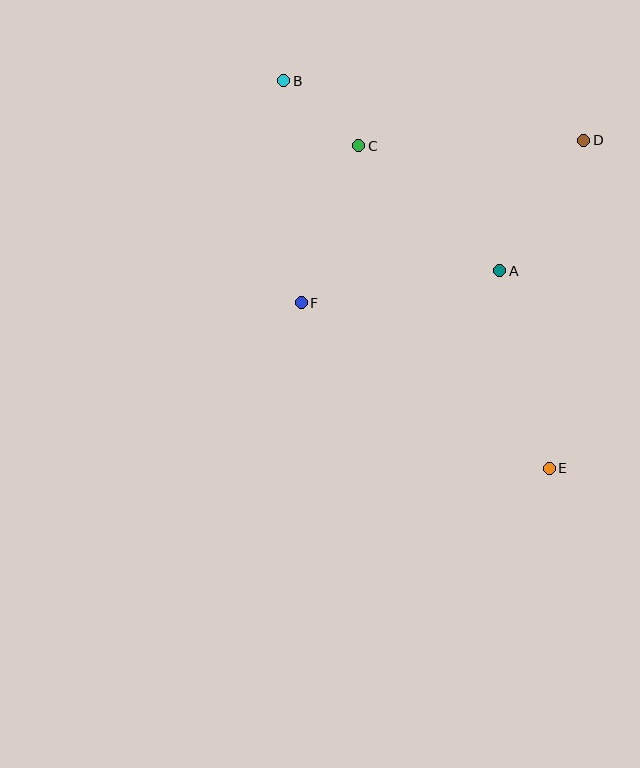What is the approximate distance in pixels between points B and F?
The distance between B and F is approximately 222 pixels.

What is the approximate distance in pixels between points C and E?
The distance between C and E is approximately 375 pixels.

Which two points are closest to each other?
Points B and C are closest to each other.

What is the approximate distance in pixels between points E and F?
The distance between E and F is approximately 298 pixels.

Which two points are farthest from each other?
Points B and E are farthest from each other.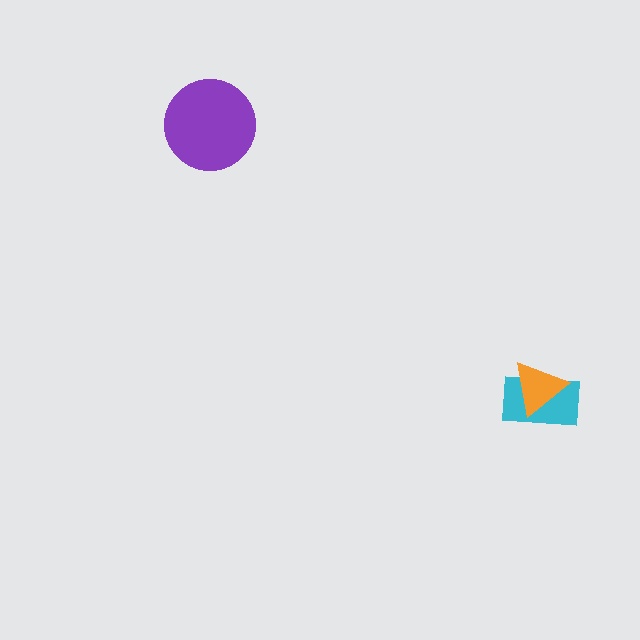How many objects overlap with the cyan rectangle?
1 object overlaps with the cyan rectangle.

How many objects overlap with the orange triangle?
1 object overlaps with the orange triangle.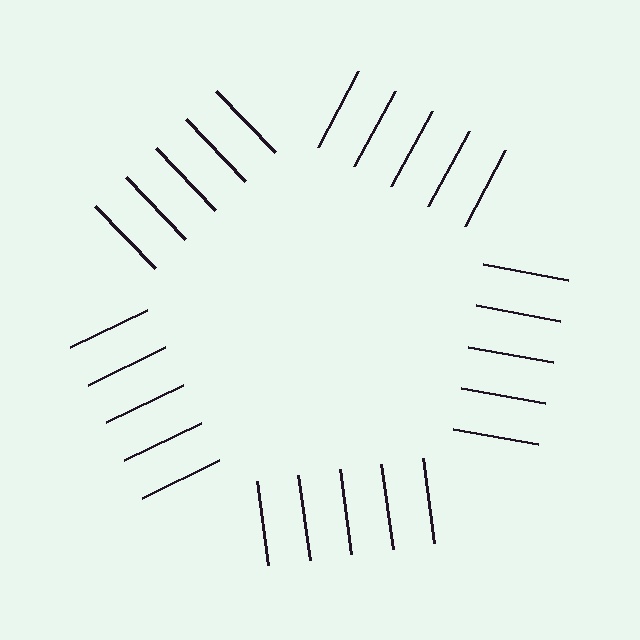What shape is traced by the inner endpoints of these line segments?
An illusory pentagon — the line segments terminate on its edges but no continuous stroke is drawn.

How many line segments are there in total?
25 — 5 along each of the 5 edges.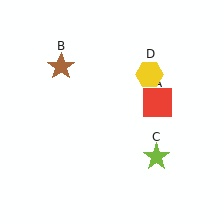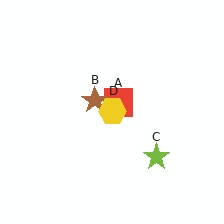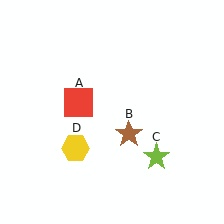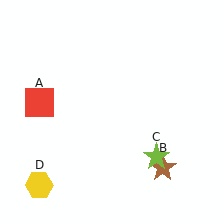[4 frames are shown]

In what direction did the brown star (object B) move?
The brown star (object B) moved down and to the right.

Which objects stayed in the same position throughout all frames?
Lime star (object C) remained stationary.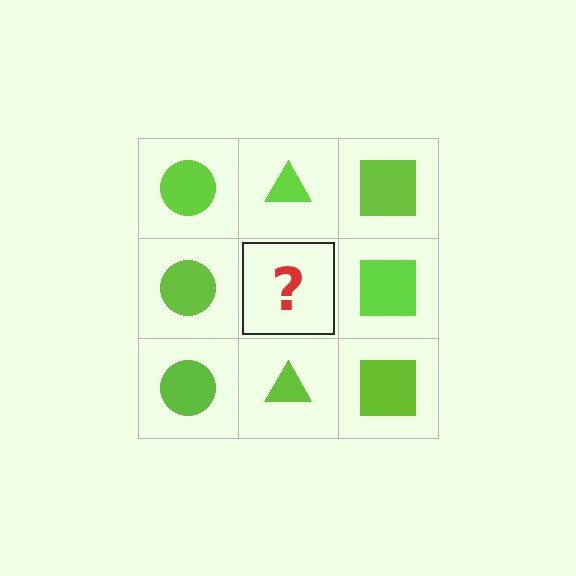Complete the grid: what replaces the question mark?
The question mark should be replaced with a lime triangle.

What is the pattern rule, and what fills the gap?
The rule is that each column has a consistent shape. The gap should be filled with a lime triangle.